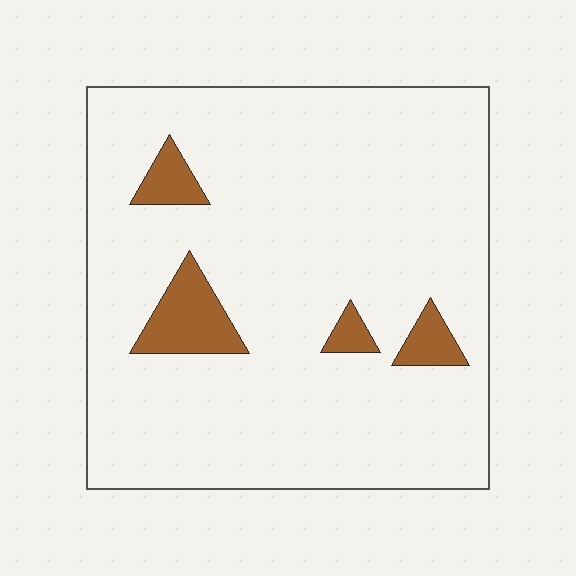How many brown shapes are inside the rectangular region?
4.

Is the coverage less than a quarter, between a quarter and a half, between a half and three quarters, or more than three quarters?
Less than a quarter.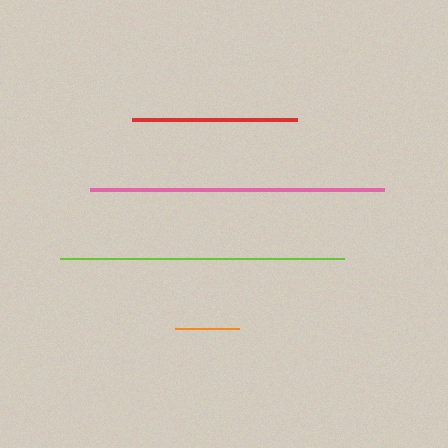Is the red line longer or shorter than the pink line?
The pink line is longer than the red line.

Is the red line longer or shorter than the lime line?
The lime line is longer than the red line.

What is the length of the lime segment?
The lime segment is approximately 283 pixels long.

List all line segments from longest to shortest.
From longest to shortest: pink, lime, red, orange.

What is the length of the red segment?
The red segment is approximately 165 pixels long.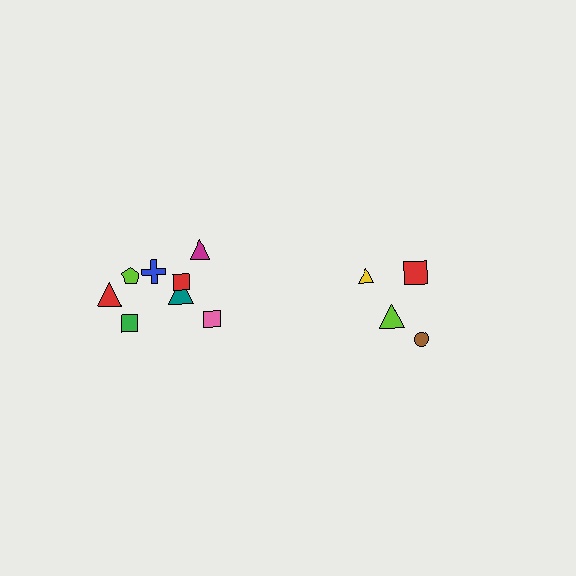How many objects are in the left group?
There are 8 objects.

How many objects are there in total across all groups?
There are 12 objects.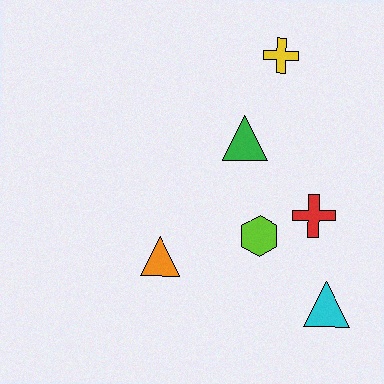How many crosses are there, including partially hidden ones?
There are 2 crosses.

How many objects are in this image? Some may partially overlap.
There are 6 objects.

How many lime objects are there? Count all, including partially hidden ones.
There is 1 lime object.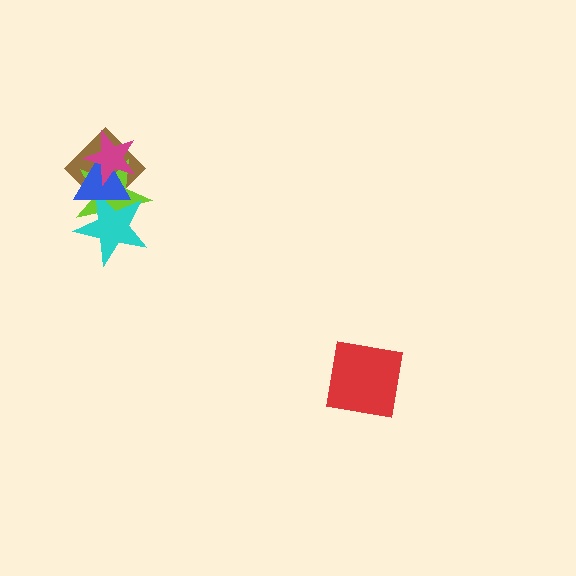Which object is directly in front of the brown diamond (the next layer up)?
The lime star is directly in front of the brown diamond.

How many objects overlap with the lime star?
4 objects overlap with the lime star.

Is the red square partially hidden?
No, no other shape covers it.